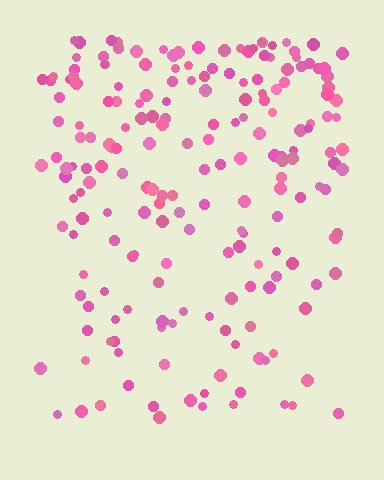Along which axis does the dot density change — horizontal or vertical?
Vertical.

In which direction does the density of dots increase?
From bottom to top, with the top side densest.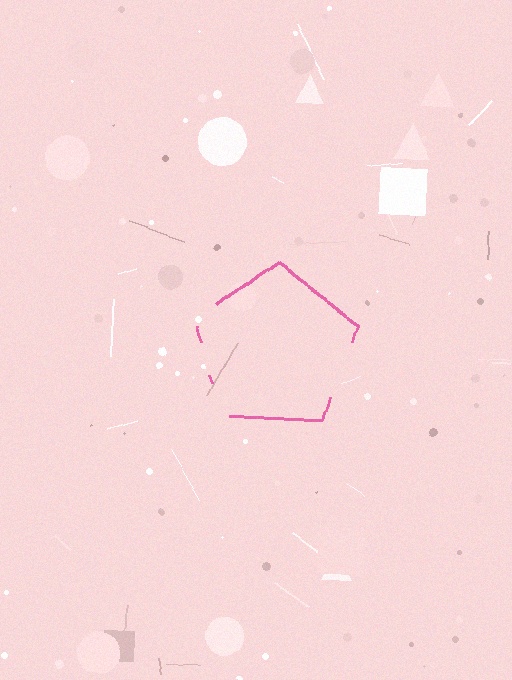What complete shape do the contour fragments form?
The contour fragments form a pentagon.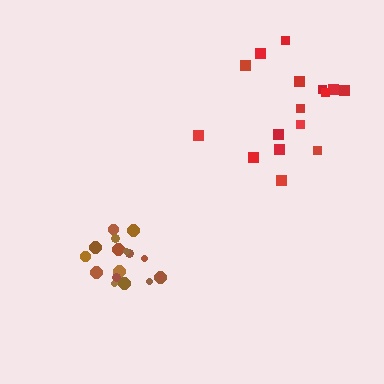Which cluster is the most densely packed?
Brown.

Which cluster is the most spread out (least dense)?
Red.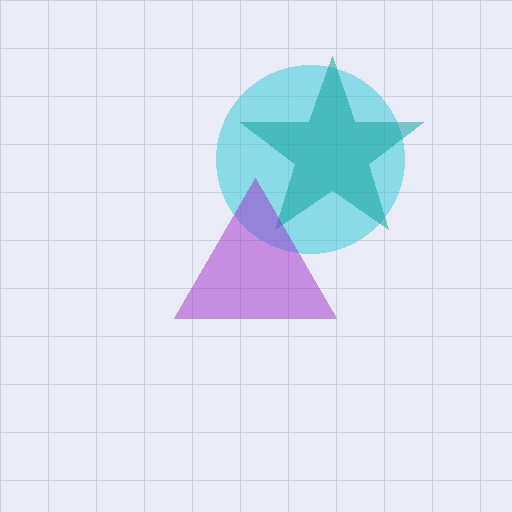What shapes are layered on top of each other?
The layered shapes are: a cyan circle, a teal star, a purple triangle.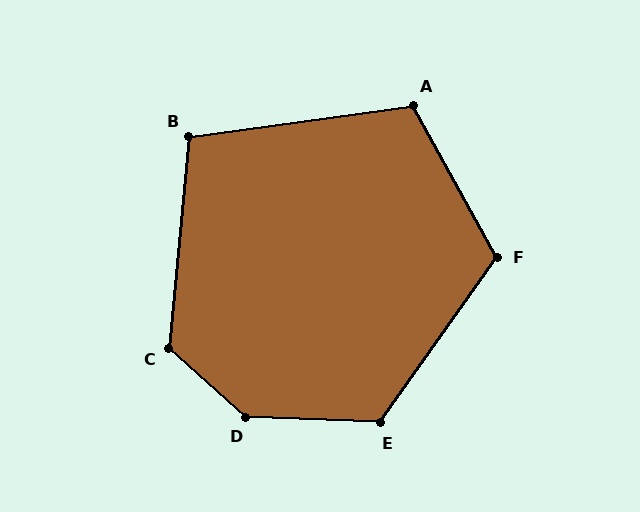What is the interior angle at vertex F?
Approximately 116 degrees (obtuse).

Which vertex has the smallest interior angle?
B, at approximately 103 degrees.